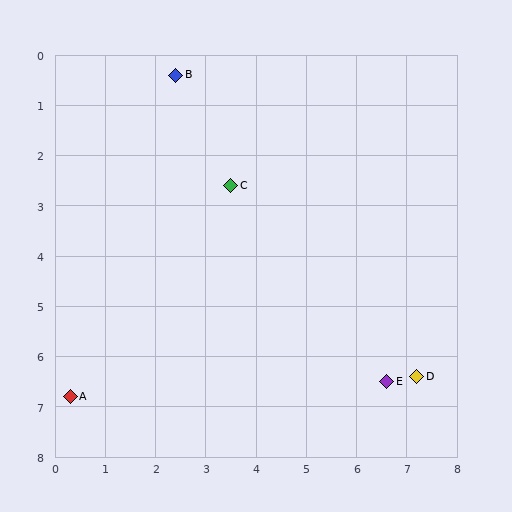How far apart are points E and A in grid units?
Points E and A are about 6.3 grid units apart.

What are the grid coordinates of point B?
Point B is at approximately (2.4, 0.4).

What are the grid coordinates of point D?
Point D is at approximately (7.2, 6.4).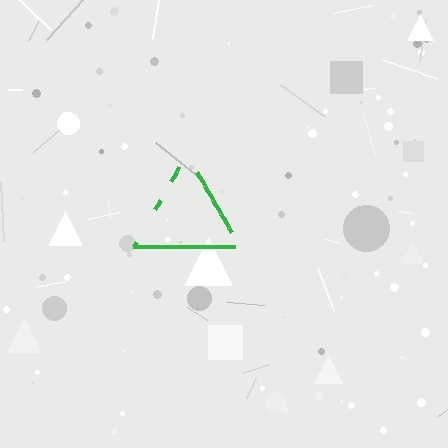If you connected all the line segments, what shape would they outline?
They would outline a triangle.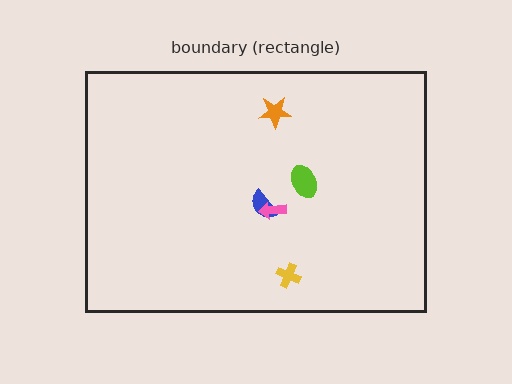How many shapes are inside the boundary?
5 inside, 0 outside.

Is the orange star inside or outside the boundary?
Inside.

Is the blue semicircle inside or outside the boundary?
Inside.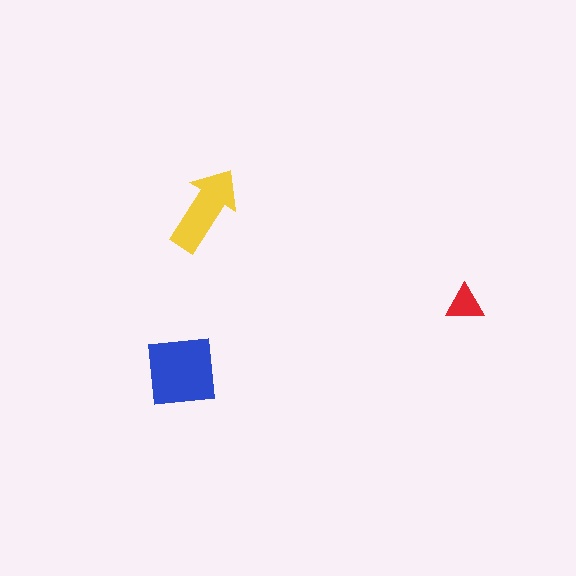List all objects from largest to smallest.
The blue square, the yellow arrow, the red triangle.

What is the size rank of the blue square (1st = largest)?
1st.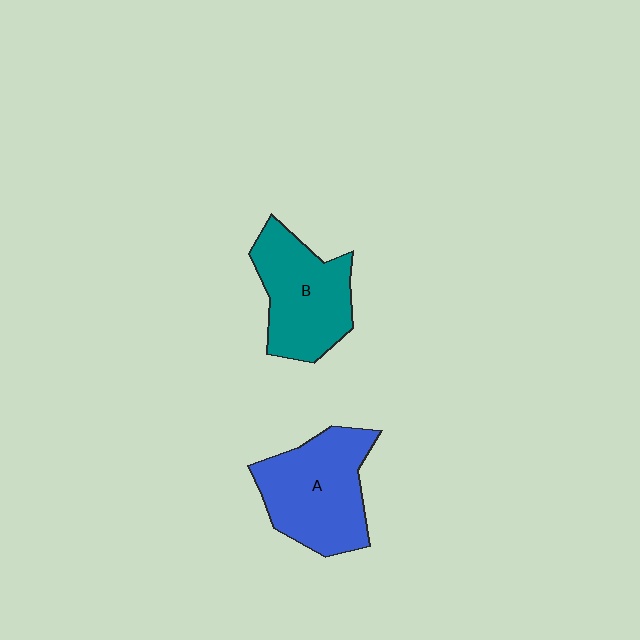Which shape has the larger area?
Shape A (blue).